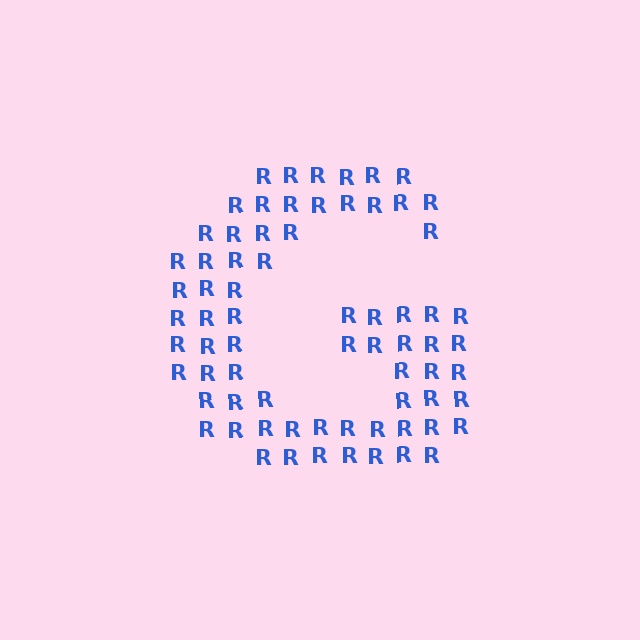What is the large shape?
The large shape is the letter G.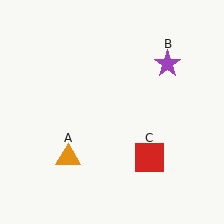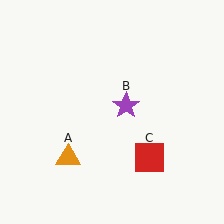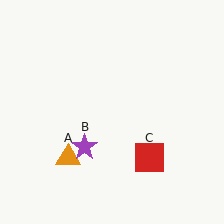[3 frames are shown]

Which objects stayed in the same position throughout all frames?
Orange triangle (object A) and red square (object C) remained stationary.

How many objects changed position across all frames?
1 object changed position: purple star (object B).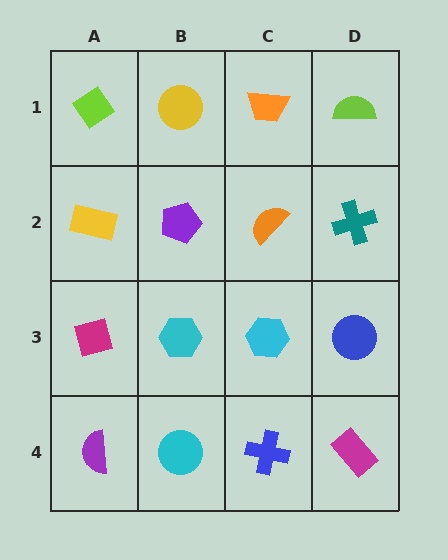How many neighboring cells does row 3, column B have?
4.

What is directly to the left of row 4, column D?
A blue cross.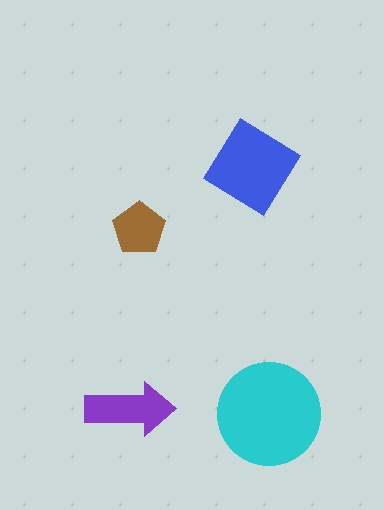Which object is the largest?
The cyan circle.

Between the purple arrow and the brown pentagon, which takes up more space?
The purple arrow.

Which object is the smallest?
The brown pentagon.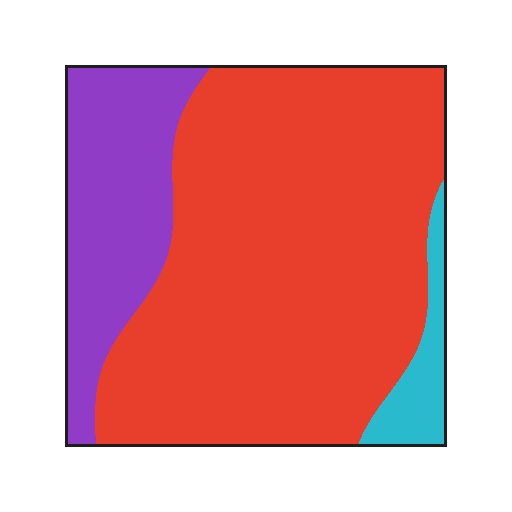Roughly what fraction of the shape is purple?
Purple takes up less than a quarter of the shape.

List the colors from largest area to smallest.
From largest to smallest: red, purple, cyan.